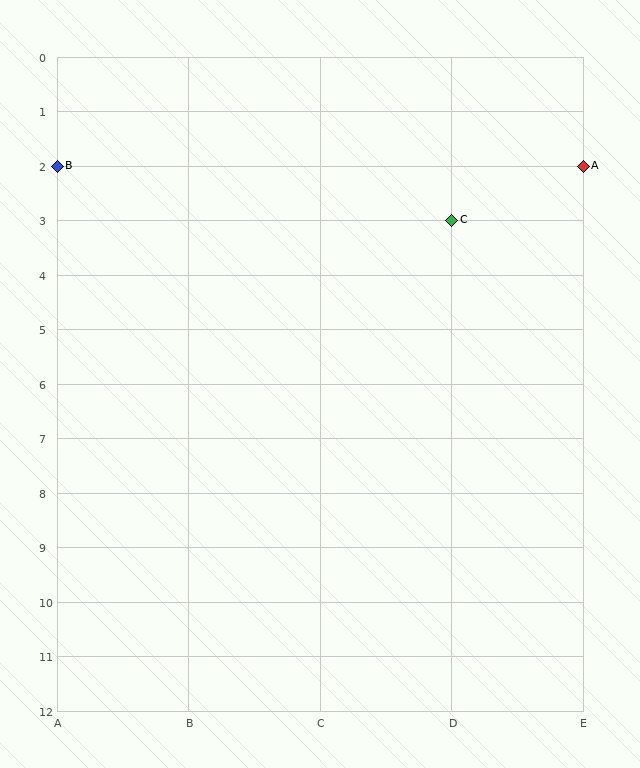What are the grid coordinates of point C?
Point C is at grid coordinates (D, 3).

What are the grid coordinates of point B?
Point B is at grid coordinates (A, 2).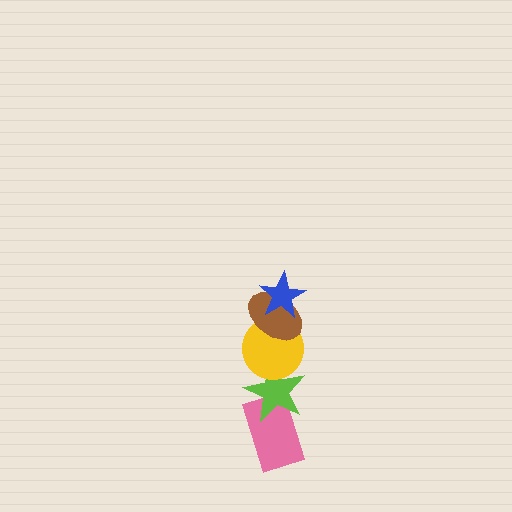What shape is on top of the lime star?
The yellow circle is on top of the lime star.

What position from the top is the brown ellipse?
The brown ellipse is 2nd from the top.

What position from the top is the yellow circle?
The yellow circle is 3rd from the top.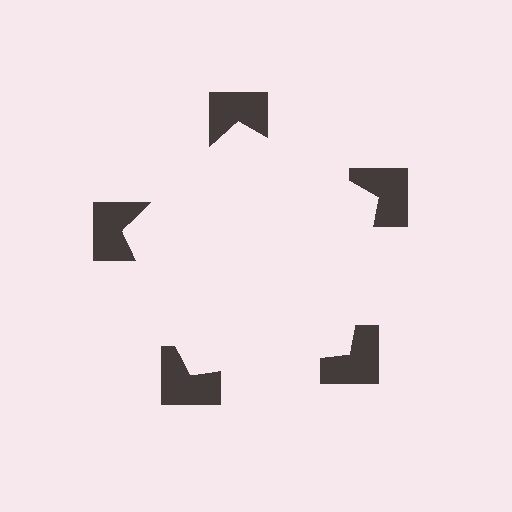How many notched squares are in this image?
There are 5 — one at each vertex of the illusory pentagon.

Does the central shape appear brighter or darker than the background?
It typically appears slightly brighter than the background, even though no actual brightness change is drawn.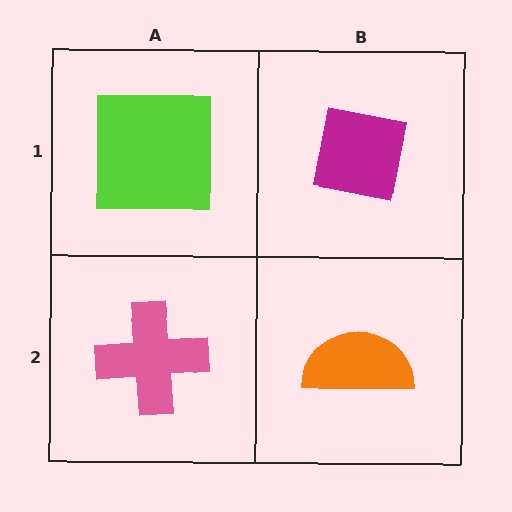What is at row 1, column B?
A magenta square.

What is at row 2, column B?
An orange semicircle.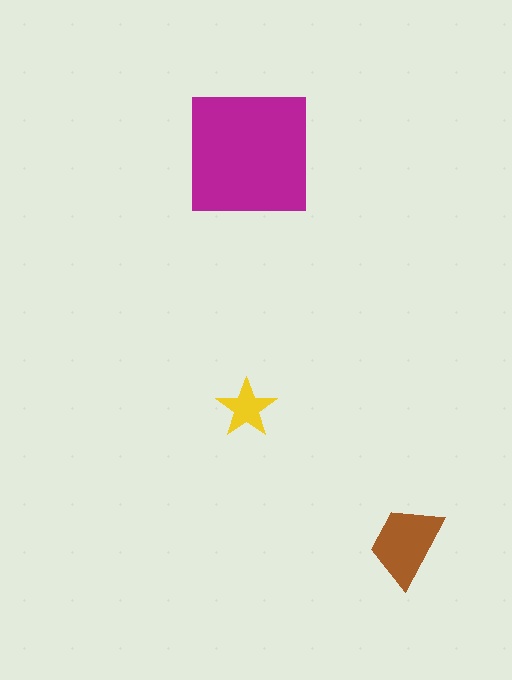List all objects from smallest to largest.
The yellow star, the brown trapezoid, the magenta square.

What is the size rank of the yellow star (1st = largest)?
3rd.